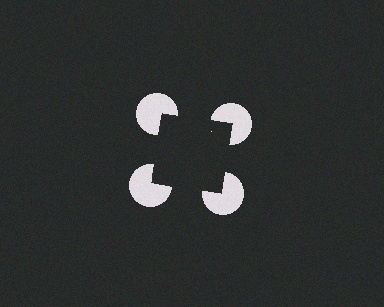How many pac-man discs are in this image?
There are 4 — one at each vertex of the illusory square.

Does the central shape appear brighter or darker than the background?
It typically appears slightly darker than the background, even though no actual brightness change is drawn.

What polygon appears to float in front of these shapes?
An illusory square — its edges are inferred from the aligned wedge cuts in the pac-man discs, not physically drawn.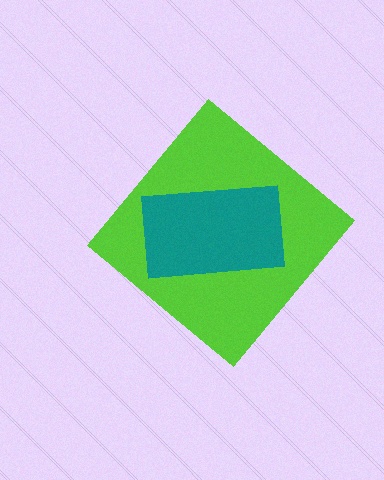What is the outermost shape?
The lime diamond.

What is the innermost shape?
The teal rectangle.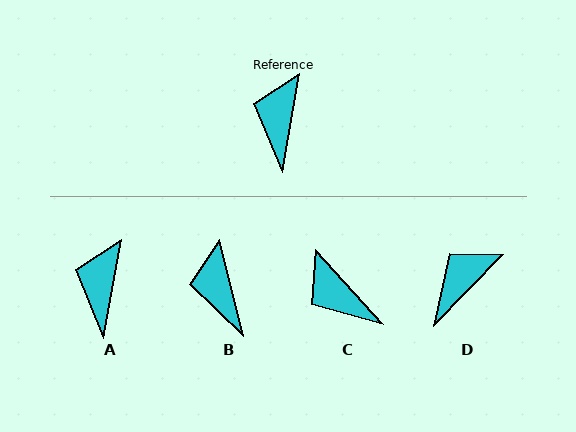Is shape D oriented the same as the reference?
No, it is off by about 34 degrees.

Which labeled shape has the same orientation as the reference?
A.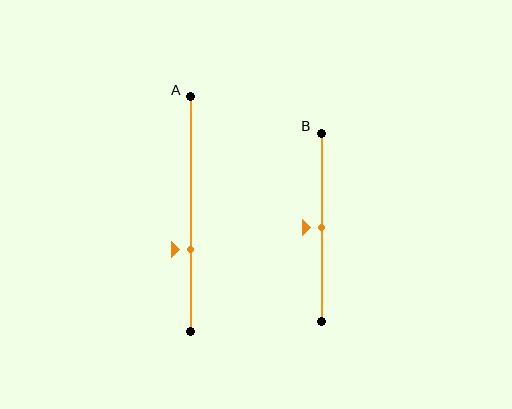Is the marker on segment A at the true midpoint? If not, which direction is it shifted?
No, the marker on segment A is shifted downward by about 15% of the segment length.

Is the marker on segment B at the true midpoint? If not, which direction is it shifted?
Yes, the marker on segment B is at the true midpoint.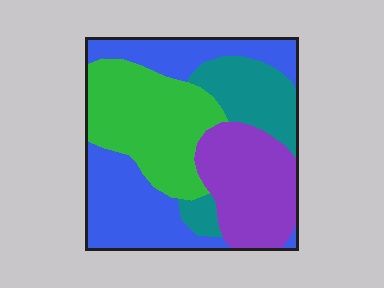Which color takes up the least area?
Teal, at roughly 15%.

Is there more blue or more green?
Blue.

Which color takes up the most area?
Blue, at roughly 35%.